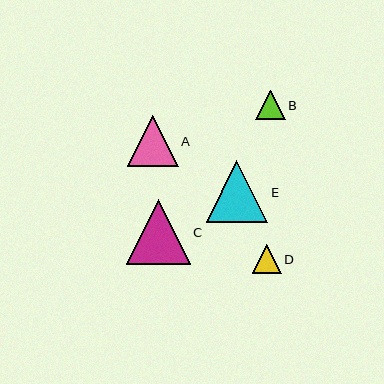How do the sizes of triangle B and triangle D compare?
Triangle B and triangle D are approximately the same size.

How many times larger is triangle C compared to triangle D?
Triangle C is approximately 2.2 times the size of triangle D.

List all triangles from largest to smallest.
From largest to smallest: C, E, A, B, D.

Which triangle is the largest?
Triangle C is the largest with a size of approximately 64 pixels.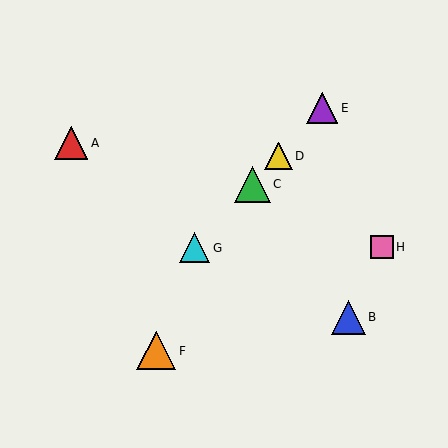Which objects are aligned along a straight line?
Objects C, D, E, G are aligned along a straight line.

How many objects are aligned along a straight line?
4 objects (C, D, E, G) are aligned along a straight line.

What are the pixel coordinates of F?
Object F is at (156, 351).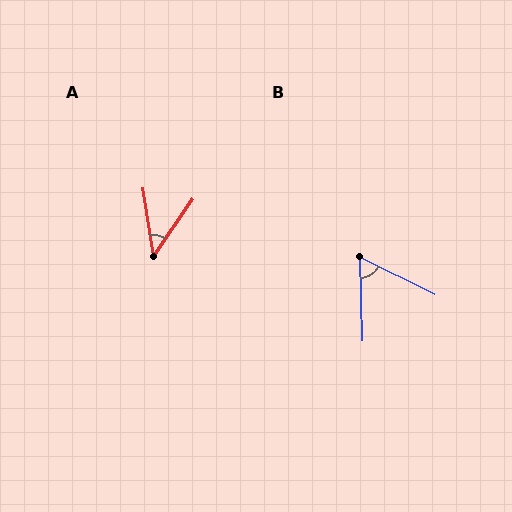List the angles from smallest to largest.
A (44°), B (62°).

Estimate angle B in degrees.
Approximately 62 degrees.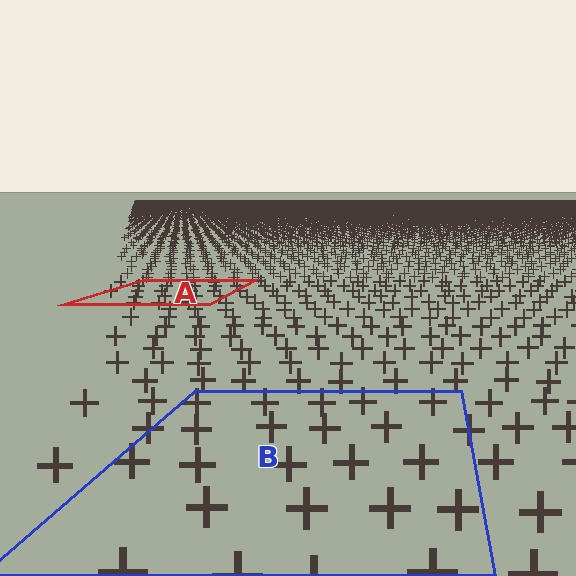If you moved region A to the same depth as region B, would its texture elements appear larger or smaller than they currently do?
They would appear larger. At a closer depth, the same texture elements are projected at a bigger on-screen size.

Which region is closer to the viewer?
Region B is closer. The texture elements there are larger and more spread out.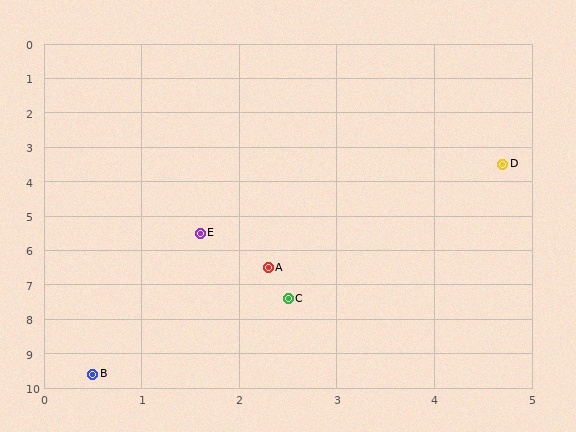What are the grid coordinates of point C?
Point C is at approximately (2.5, 7.4).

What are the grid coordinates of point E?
Point E is at approximately (1.6, 5.5).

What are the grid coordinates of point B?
Point B is at approximately (0.5, 9.6).